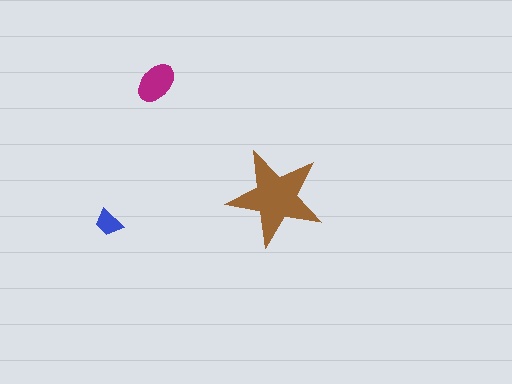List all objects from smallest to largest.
The blue trapezoid, the magenta ellipse, the brown star.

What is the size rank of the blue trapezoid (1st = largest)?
3rd.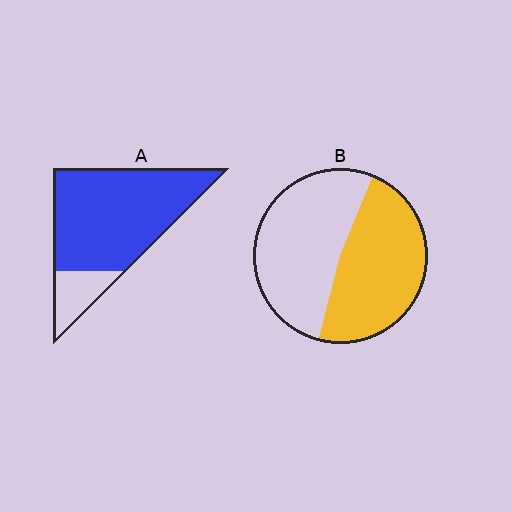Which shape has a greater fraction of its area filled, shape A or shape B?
Shape A.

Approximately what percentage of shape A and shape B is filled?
A is approximately 85% and B is approximately 50%.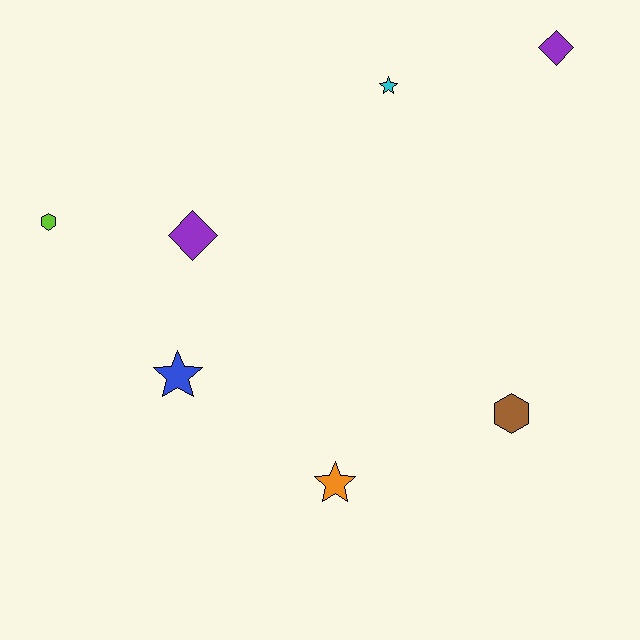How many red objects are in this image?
There are no red objects.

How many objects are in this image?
There are 7 objects.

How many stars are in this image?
There are 3 stars.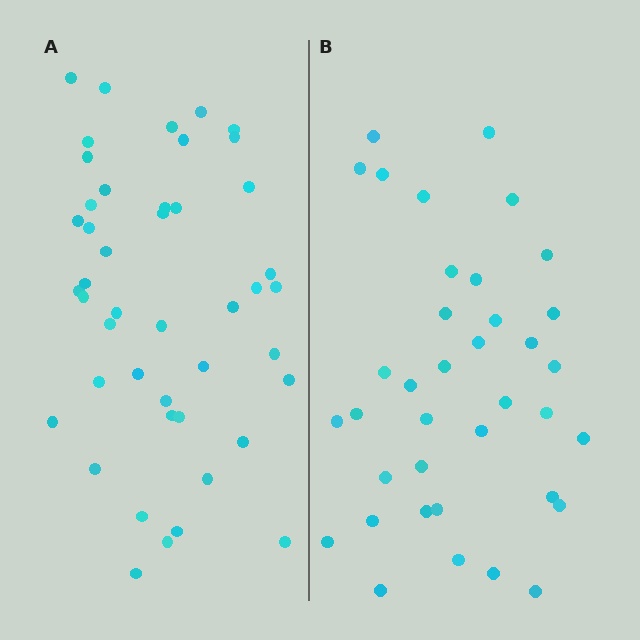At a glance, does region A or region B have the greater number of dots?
Region A (the left region) has more dots.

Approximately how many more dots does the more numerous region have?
Region A has roughly 8 or so more dots than region B.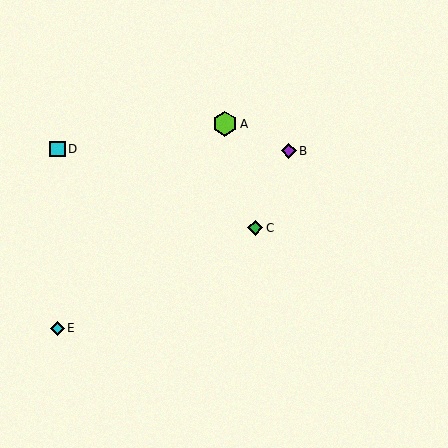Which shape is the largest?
The lime hexagon (labeled A) is the largest.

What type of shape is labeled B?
Shape B is a purple diamond.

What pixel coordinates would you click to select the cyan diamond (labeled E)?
Click at (57, 329) to select the cyan diamond E.